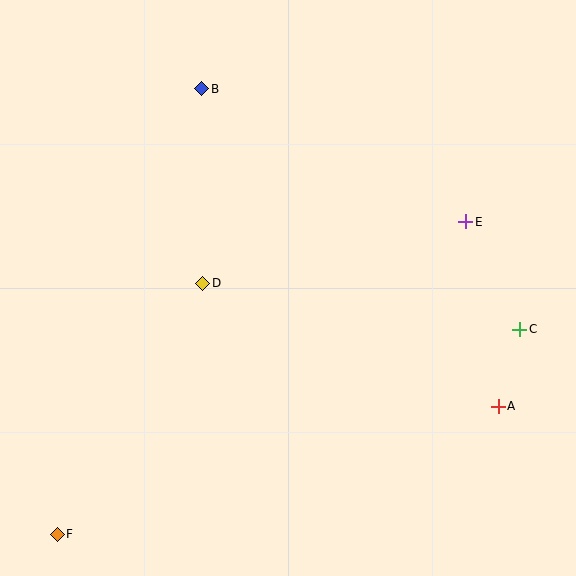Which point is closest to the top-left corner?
Point B is closest to the top-left corner.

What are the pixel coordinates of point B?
Point B is at (202, 89).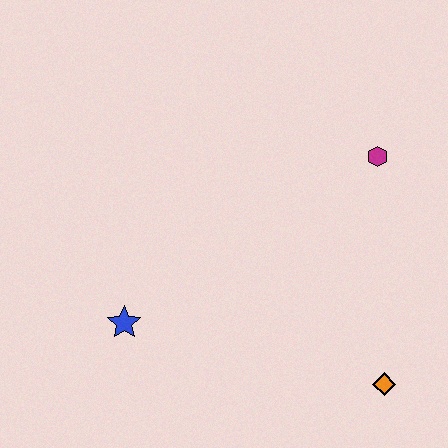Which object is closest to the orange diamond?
The magenta hexagon is closest to the orange diamond.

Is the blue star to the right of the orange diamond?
No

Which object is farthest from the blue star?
The magenta hexagon is farthest from the blue star.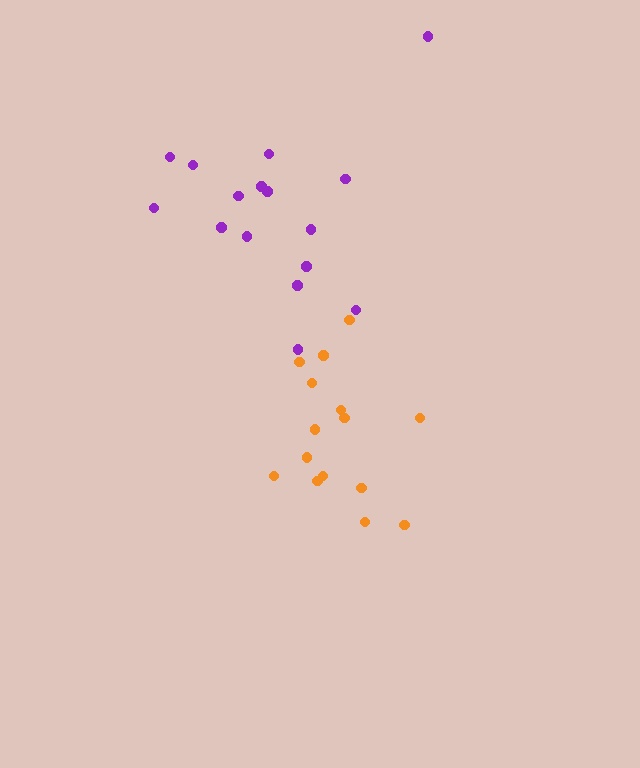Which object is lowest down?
The orange cluster is bottommost.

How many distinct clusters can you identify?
There are 2 distinct clusters.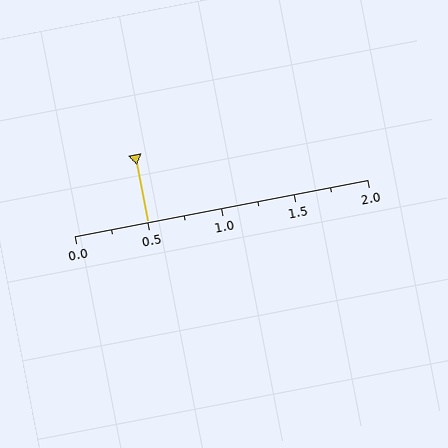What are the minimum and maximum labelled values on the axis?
The axis runs from 0.0 to 2.0.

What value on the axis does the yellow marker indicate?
The marker indicates approximately 0.5.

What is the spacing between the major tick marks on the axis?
The major ticks are spaced 0.5 apart.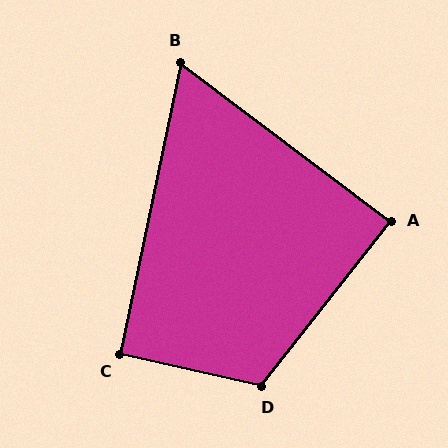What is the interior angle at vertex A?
Approximately 89 degrees (approximately right).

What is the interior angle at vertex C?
Approximately 91 degrees (approximately right).